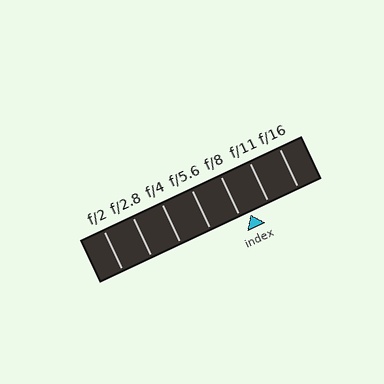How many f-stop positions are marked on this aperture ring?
There are 7 f-stop positions marked.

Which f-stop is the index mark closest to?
The index mark is closest to f/8.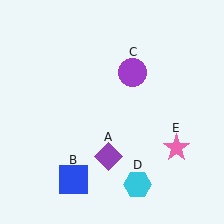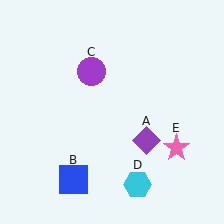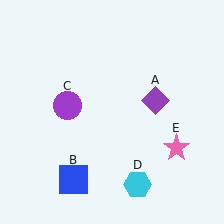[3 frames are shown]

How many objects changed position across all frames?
2 objects changed position: purple diamond (object A), purple circle (object C).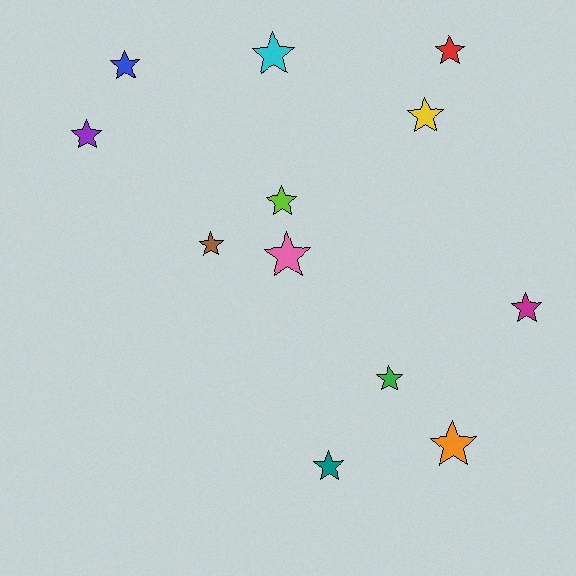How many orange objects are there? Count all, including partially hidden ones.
There is 1 orange object.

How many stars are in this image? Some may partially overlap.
There are 12 stars.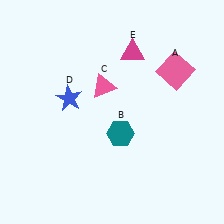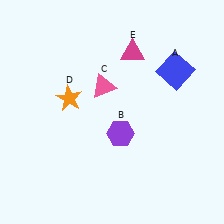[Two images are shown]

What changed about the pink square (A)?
In Image 1, A is pink. In Image 2, it changed to blue.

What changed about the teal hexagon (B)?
In Image 1, B is teal. In Image 2, it changed to purple.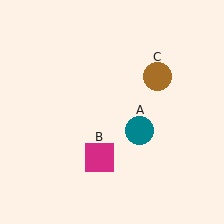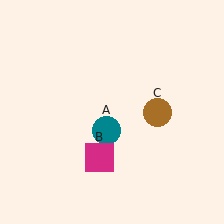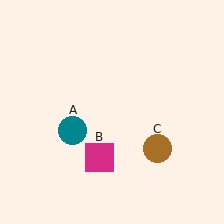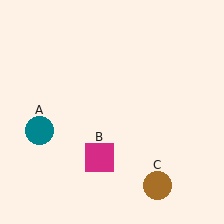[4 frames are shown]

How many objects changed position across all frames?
2 objects changed position: teal circle (object A), brown circle (object C).